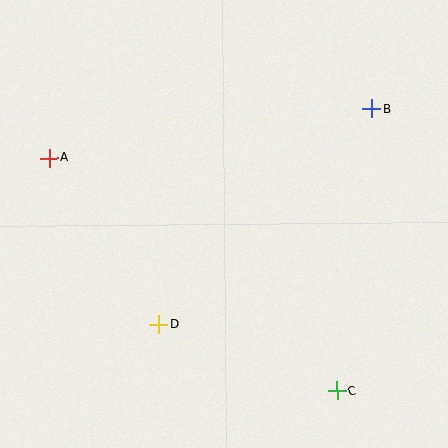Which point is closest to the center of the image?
Point D at (159, 324) is closest to the center.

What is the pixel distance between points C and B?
The distance between C and B is 284 pixels.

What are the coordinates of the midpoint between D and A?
The midpoint between D and A is at (104, 241).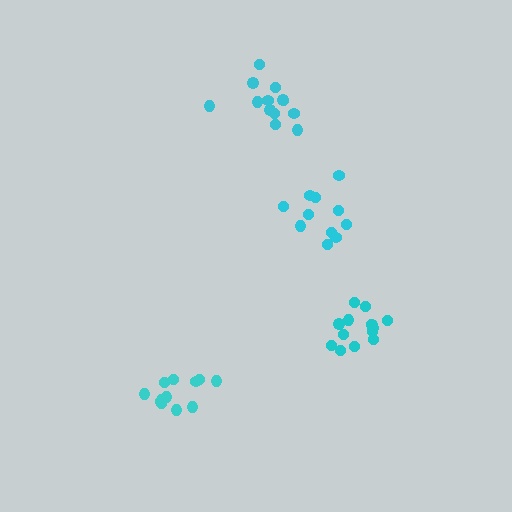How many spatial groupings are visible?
There are 4 spatial groupings.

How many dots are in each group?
Group 1: 14 dots, Group 2: 12 dots, Group 3: 13 dots, Group 4: 11 dots (50 total).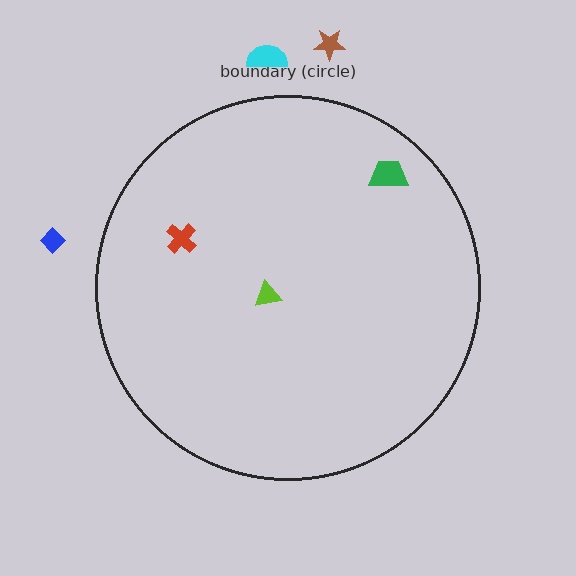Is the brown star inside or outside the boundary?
Outside.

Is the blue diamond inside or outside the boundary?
Outside.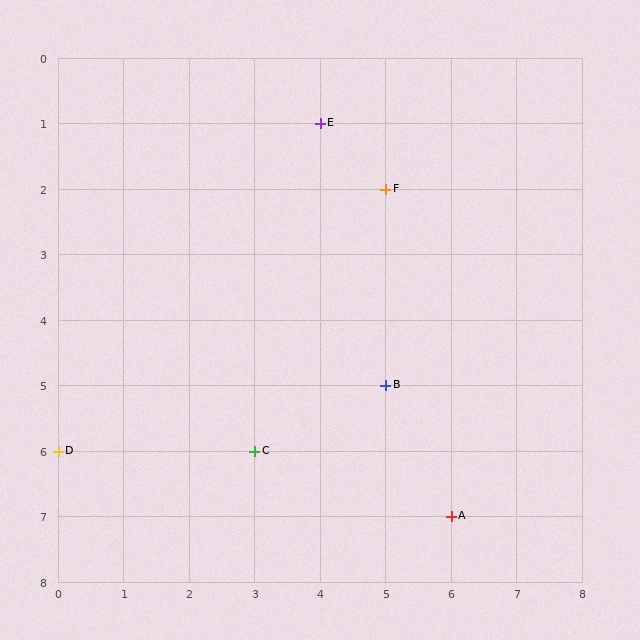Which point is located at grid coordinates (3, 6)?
Point C is at (3, 6).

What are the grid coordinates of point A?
Point A is at grid coordinates (6, 7).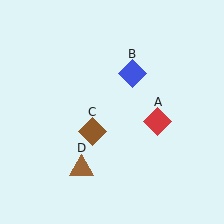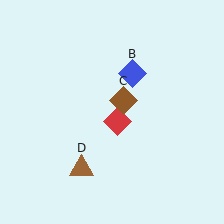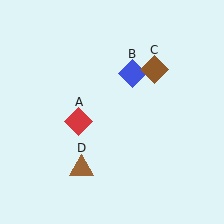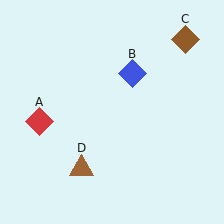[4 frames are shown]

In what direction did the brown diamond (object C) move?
The brown diamond (object C) moved up and to the right.